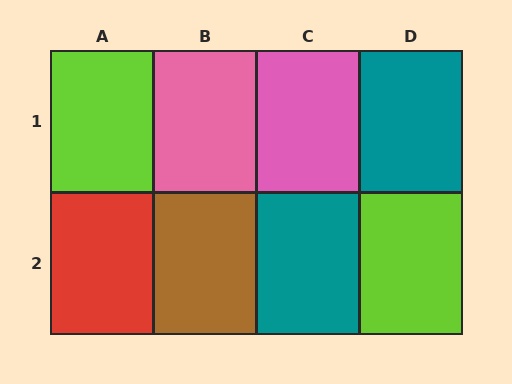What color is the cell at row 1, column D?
Teal.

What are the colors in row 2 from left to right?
Red, brown, teal, lime.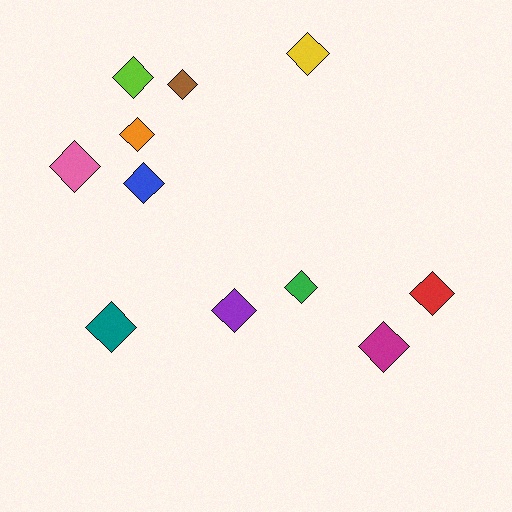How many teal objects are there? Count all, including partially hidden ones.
There is 1 teal object.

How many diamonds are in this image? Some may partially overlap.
There are 11 diamonds.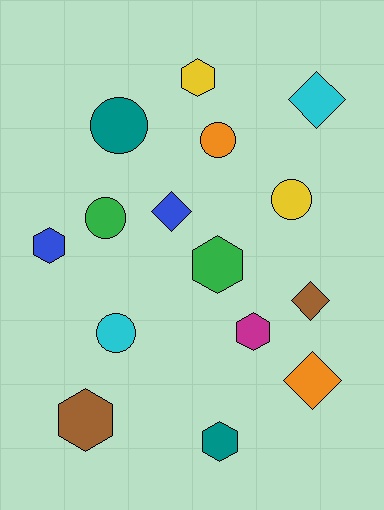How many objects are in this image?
There are 15 objects.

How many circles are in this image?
There are 5 circles.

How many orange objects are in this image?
There are 2 orange objects.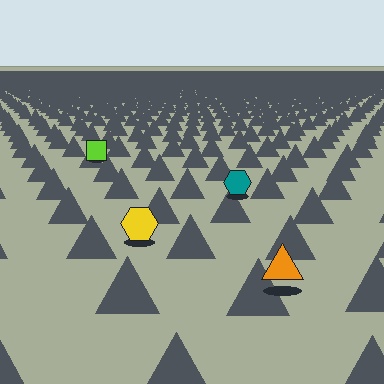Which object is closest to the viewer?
The orange triangle is closest. The texture marks near it are larger and more spread out.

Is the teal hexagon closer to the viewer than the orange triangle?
No. The orange triangle is closer — you can tell from the texture gradient: the ground texture is coarser near it.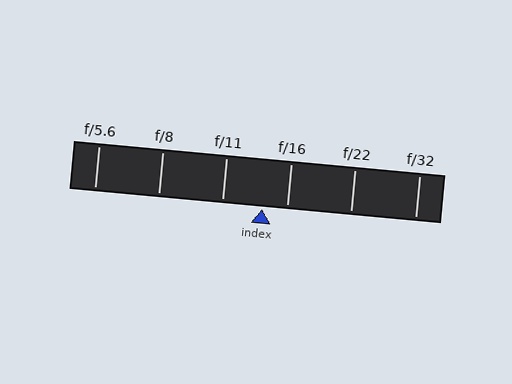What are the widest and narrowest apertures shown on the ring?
The widest aperture shown is f/5.6 and the narrowest is f/32.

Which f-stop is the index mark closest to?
The index mark is closest to f/16.